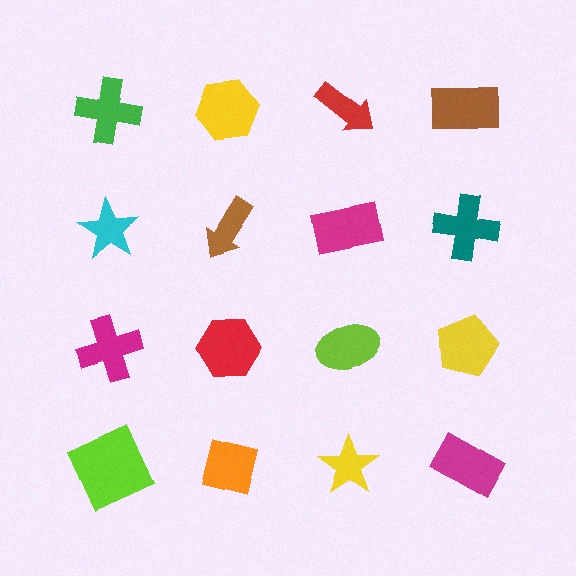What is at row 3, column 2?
A red hexagon.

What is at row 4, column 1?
A lime square.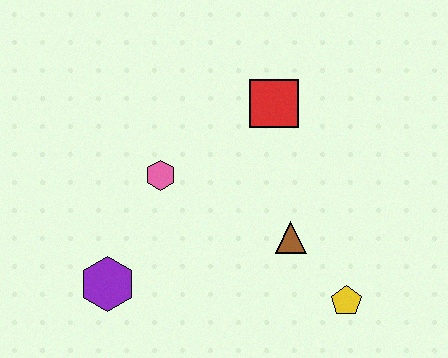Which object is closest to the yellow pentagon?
The brown triangle is closest to the yellow pentagon.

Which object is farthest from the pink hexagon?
The yellow pentagon is farthest from the pink hexagon.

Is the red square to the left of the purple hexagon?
No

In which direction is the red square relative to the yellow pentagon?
The red square is above the yellow pentagon.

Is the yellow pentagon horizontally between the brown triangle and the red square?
No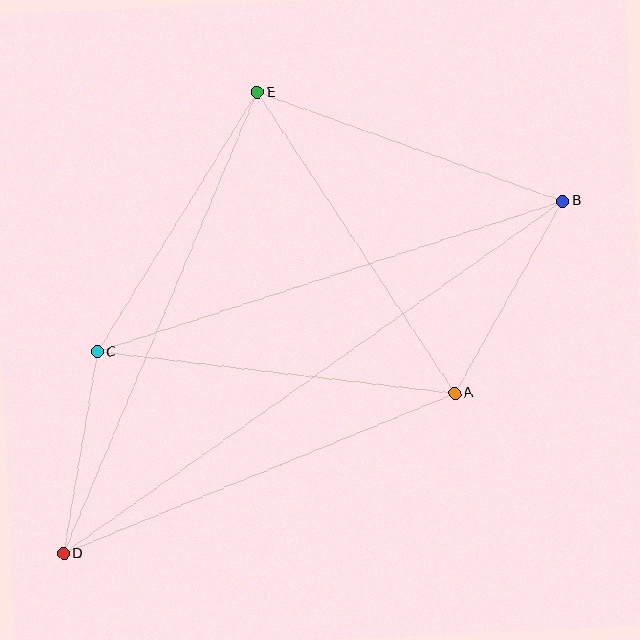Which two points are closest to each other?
Points C and D are closest to each other.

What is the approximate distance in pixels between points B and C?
The distance between B and C is approximately 489 pixels.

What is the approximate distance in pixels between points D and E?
The distance between D and E is approximately 500 pixels.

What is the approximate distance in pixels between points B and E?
The distance between B and E is approximately 324 pixels.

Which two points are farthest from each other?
Points B and D are farthest from each other.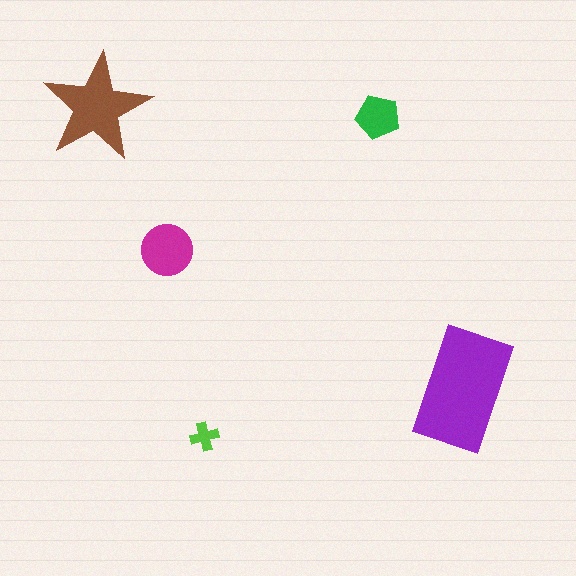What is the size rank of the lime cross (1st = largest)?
5th.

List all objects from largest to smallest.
The purple rectangle, the brown star, the magenta circle, the green pentagon, the lime cross.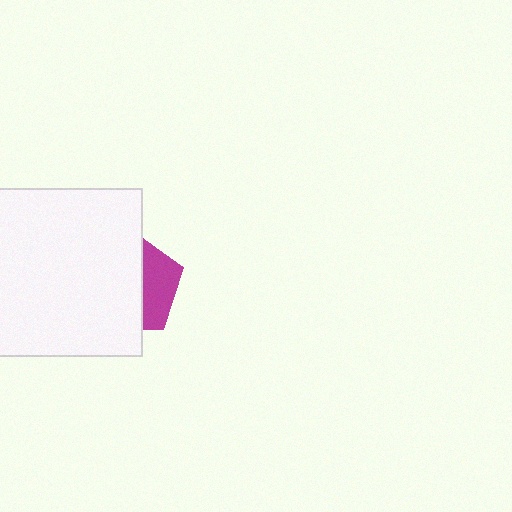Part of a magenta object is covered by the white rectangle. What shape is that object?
It is a pentagon.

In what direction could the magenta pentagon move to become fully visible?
The magenta pentagon could move right. That would shift it out from behind the white rectangle entirely.